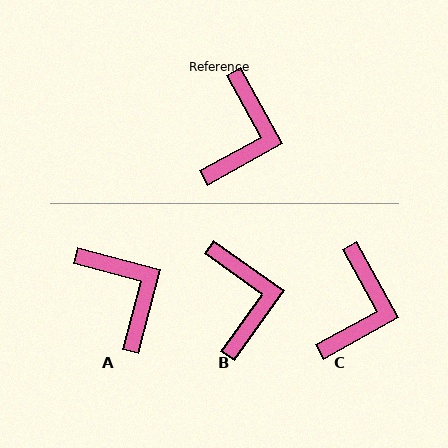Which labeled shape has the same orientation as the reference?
C.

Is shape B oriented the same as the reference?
No, it is off by about 26 degrees.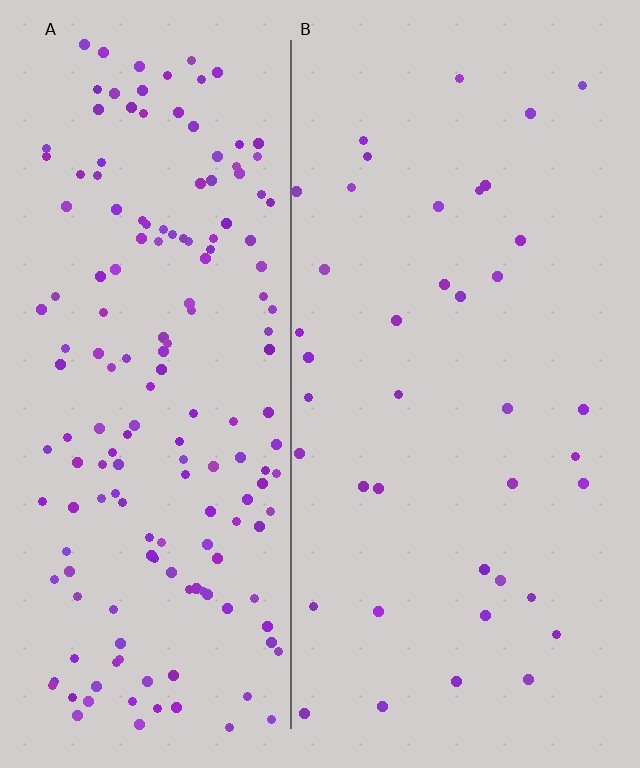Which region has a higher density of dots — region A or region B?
A (the left).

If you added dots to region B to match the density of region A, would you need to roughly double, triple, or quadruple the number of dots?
Approximately quadruple.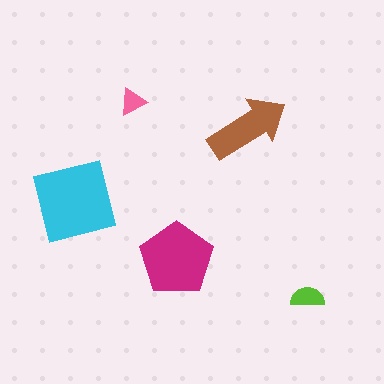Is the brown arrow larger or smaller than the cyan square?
Smaller.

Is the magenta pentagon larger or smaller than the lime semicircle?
Larger.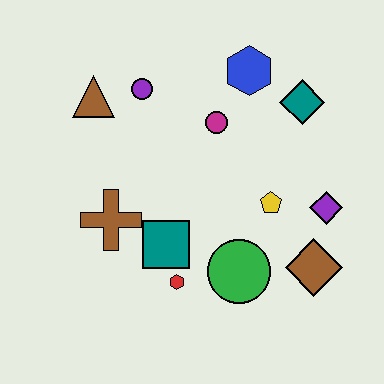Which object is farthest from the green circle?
The brown triangle is farthest from the green circle.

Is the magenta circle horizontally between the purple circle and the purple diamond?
Yes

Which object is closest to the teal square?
The red hexagon is closest to the teal square.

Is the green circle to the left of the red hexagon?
No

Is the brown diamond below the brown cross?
Yes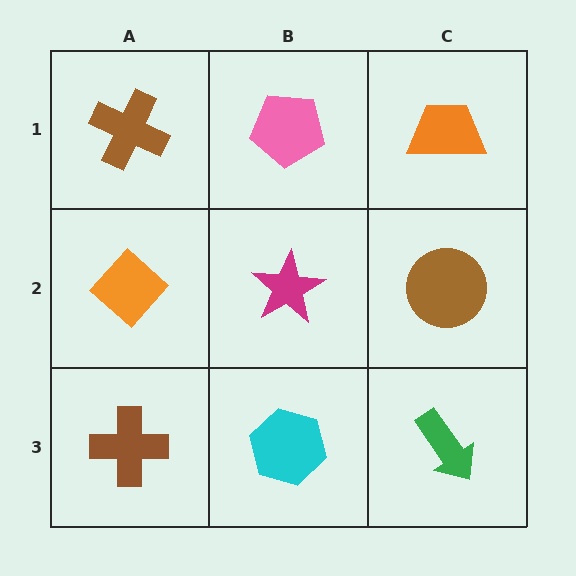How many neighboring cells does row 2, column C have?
3.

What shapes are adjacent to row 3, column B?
A magenta star (row 2, column B), a brown cross (row 3, column A), a green arrow (row 3, column C).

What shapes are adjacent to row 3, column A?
An orange diamond (row 2, column A), a cyan hexagon (row 3, column B).